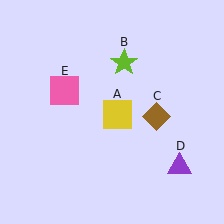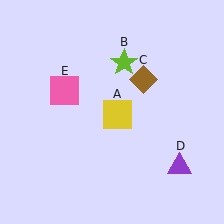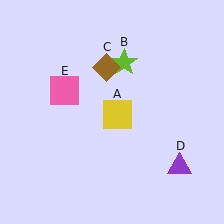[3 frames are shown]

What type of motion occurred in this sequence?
The brown diamond (object C) rotated counterclockwise around the center of the scene.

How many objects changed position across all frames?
1 object changed position: brown diamond (object C).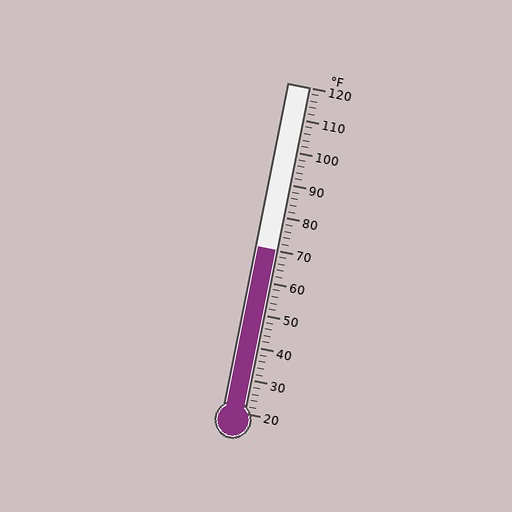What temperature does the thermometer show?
The thermometer shows approximately 70°F.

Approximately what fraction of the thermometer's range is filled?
The thermometer is filled to approximately 50% of its range.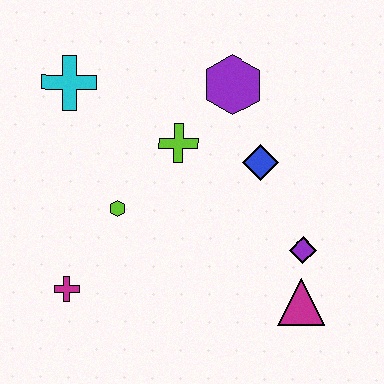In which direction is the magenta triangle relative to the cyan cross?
The magenta triangle is to the right of the cyan cross.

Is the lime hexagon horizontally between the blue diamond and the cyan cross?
Yes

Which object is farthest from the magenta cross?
The purple hexagon is farthest from the magenta cross.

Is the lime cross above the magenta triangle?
Yes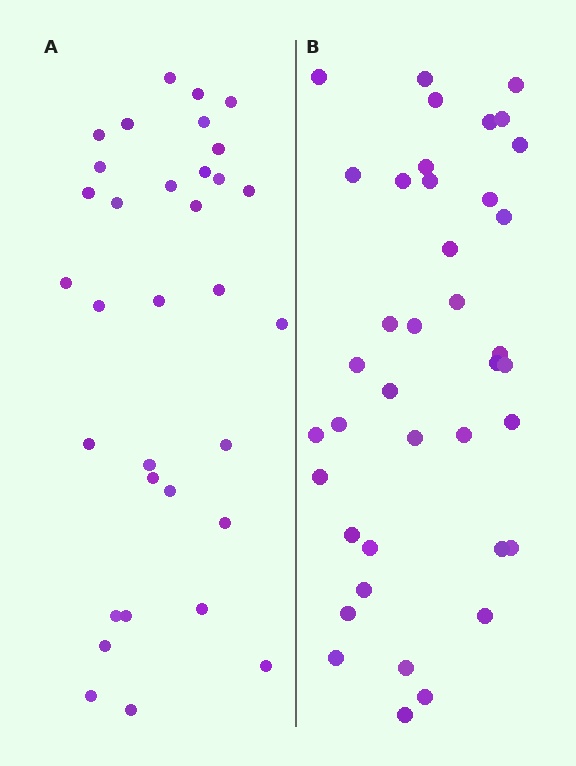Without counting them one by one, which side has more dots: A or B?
Region B (the right region) has more dots.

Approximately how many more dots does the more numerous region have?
Region B has about 6 more dots than region A.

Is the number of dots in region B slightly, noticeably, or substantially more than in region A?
Region B has only slightly more — the two regions are fairly close. The ratio is roughly 1.2 to 1.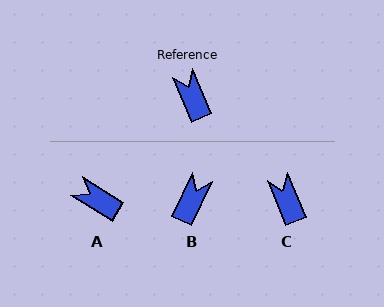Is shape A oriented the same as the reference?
No, it is off by about 36 degrees.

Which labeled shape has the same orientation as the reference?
C.